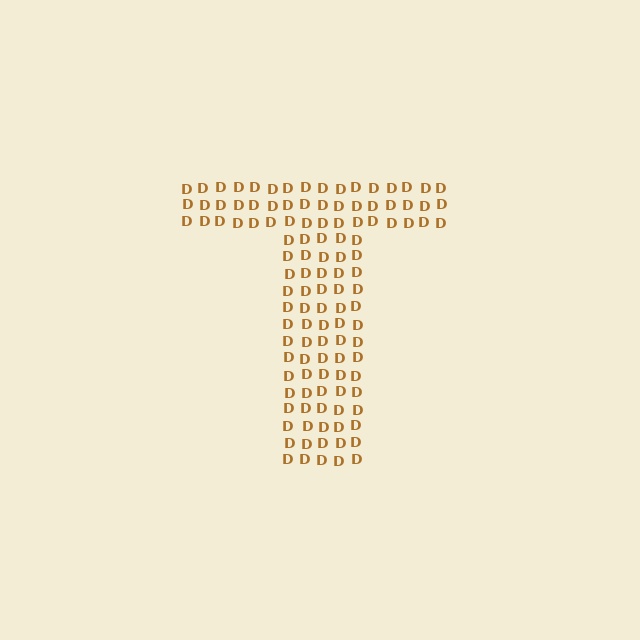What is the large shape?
The large shape is the letter T.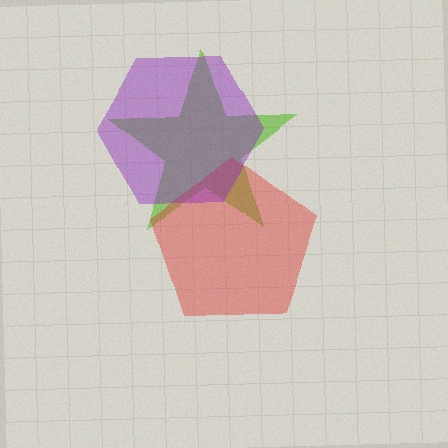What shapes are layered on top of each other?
The layered shapes are: a lime star, a red pentagon, a purple hexagon.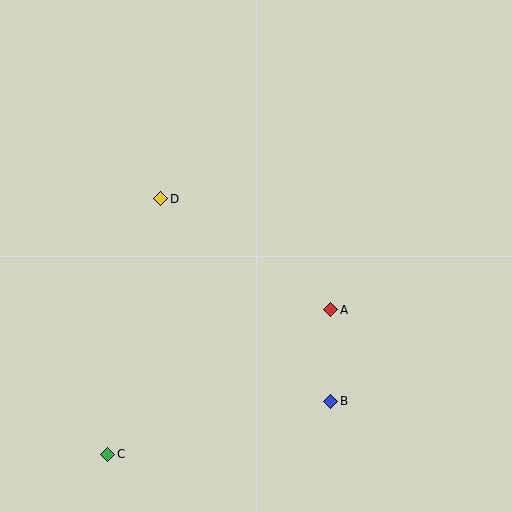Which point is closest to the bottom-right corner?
Point B is closest to the bottom-right corner.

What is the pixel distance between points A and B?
The distance between A and B is 91 pixels.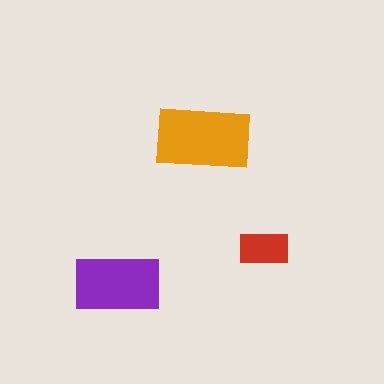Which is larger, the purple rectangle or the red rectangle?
The purple one.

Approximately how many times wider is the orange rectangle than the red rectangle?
About 2 times wider.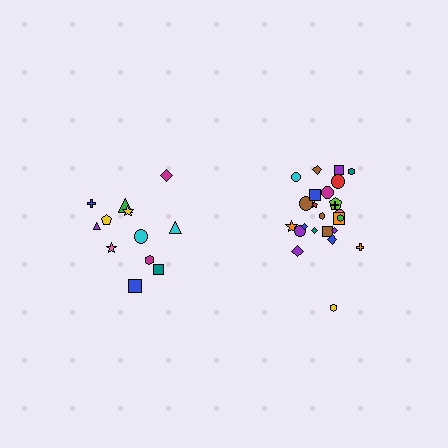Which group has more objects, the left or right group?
The right group.